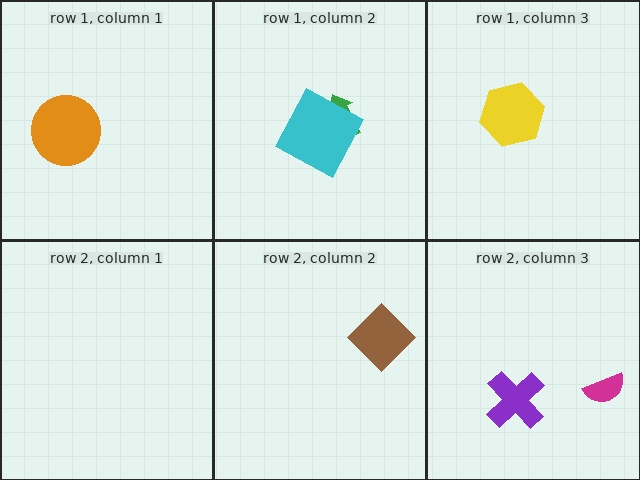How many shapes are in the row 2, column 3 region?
2.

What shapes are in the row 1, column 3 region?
The yellow hexagon.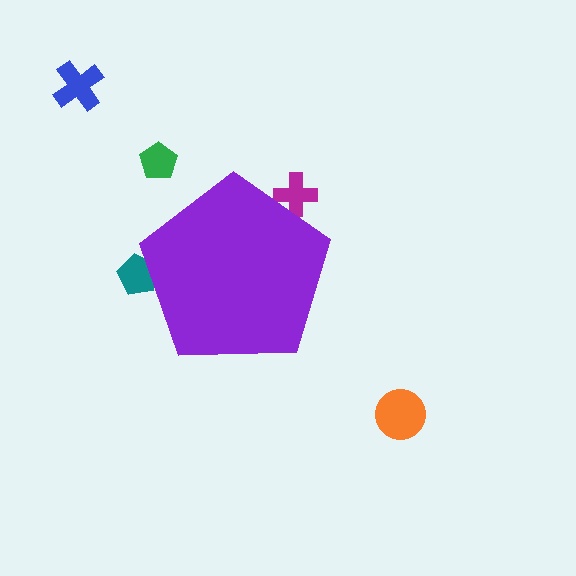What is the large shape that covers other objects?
A purple pentagon.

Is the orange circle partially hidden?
No, the orange circle is fully visible.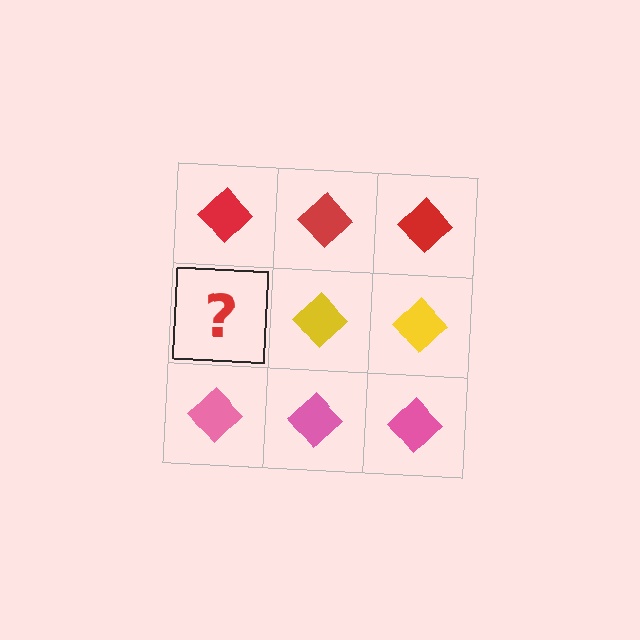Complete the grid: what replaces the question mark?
The question mark should be replaced with a yellow diamond.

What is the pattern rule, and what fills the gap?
The rule is that each row has a consistent color. The gap should be filled with a yellow diamond.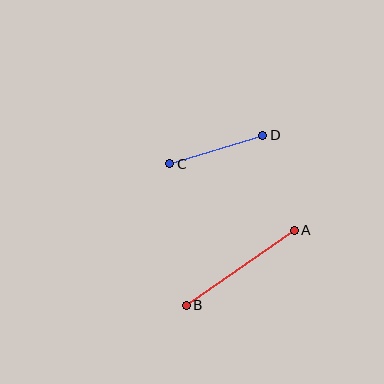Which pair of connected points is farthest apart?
Points A and B are farthest apart.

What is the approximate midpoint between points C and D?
The midpoint is at approximately (216, 149) pixels.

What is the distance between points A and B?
The distance is approximately 131 pixels.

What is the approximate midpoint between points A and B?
The midpoint is at approximately (240, 268) pixels.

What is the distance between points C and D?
The distance is approximately 97 pixels.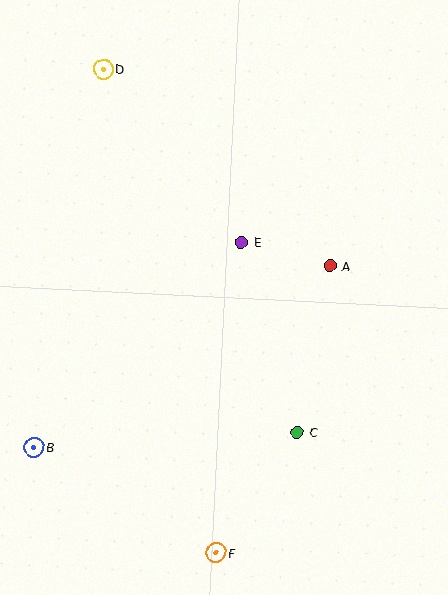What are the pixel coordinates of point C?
Point C is at (297, 432).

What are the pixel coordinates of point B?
Point B is at (34, 447).